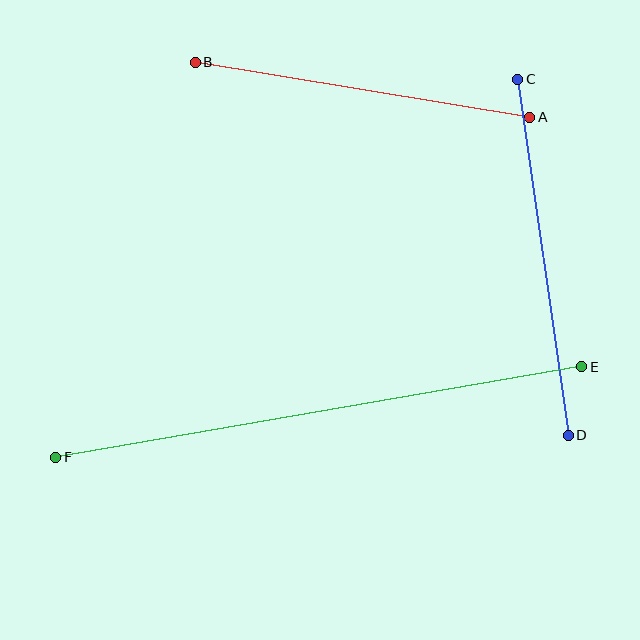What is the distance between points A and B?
The distance is approximately 339 pixels.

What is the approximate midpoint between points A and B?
The midpoint is at approximately (363, 90) pixels.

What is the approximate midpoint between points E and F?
The midpoint is at approximately (319, 412) pixels.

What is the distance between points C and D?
The distance is approximately 360 pixels.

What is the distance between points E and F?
The distance is approximately 534 pixels.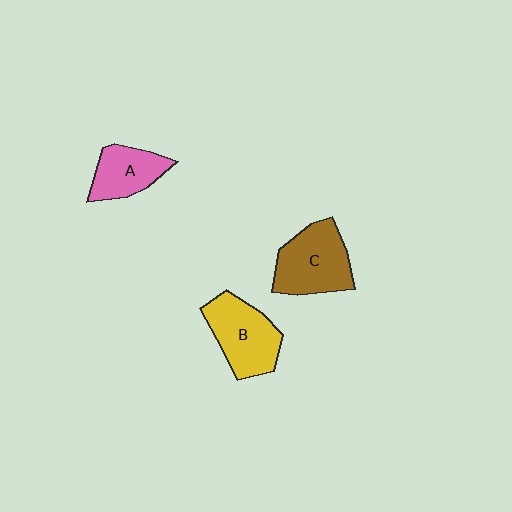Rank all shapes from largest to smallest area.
From largest to smallest: C (brown), B (yellow), A (pink).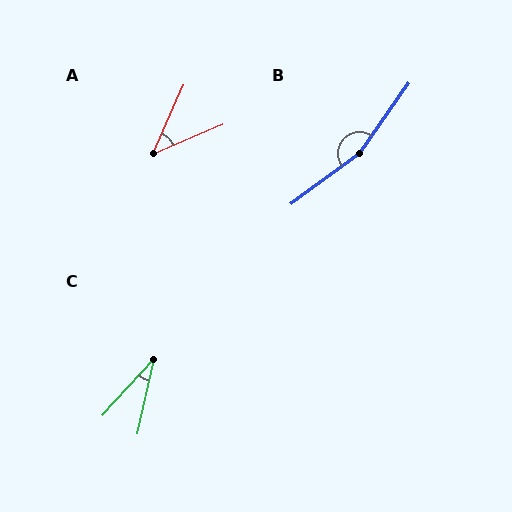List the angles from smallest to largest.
C (30°), A (43°), B (161°).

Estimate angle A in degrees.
Approximately 43 degrees.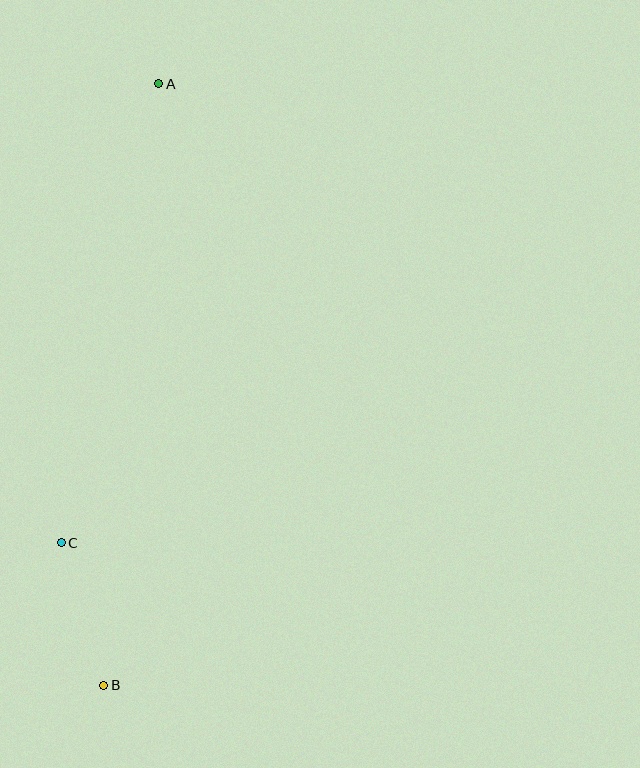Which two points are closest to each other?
Points B and C are closest to each other.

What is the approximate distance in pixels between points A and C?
The distance between A and C is approximately 469 pixels.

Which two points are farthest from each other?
Points A and B are farthest from each other.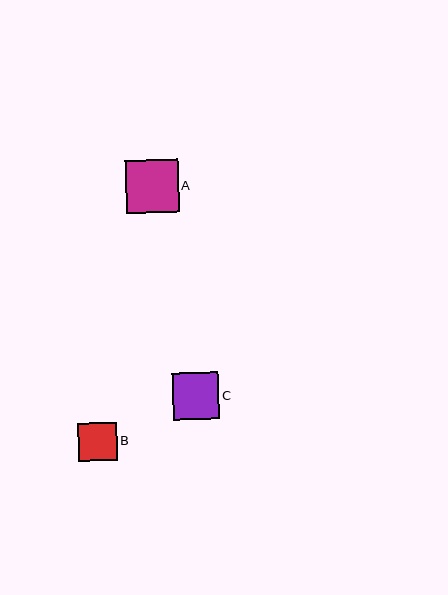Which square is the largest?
Square A is the largest with a size of approximately 53 pixels.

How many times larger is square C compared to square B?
Square C is approximately 1.2 times the size of square B.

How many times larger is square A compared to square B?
Square A is approximately 1.4 times the size of square B.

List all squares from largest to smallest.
From largest to smallest: A, C, B.